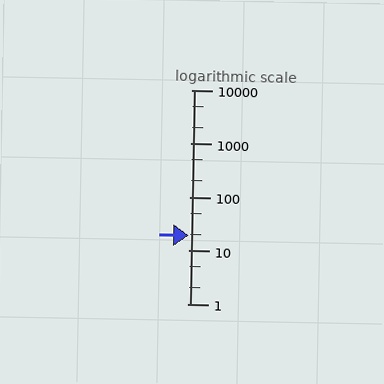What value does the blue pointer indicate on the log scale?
The pointer indicates approximately 19.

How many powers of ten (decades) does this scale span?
The scale spans 4 decades, from 1 to 10000.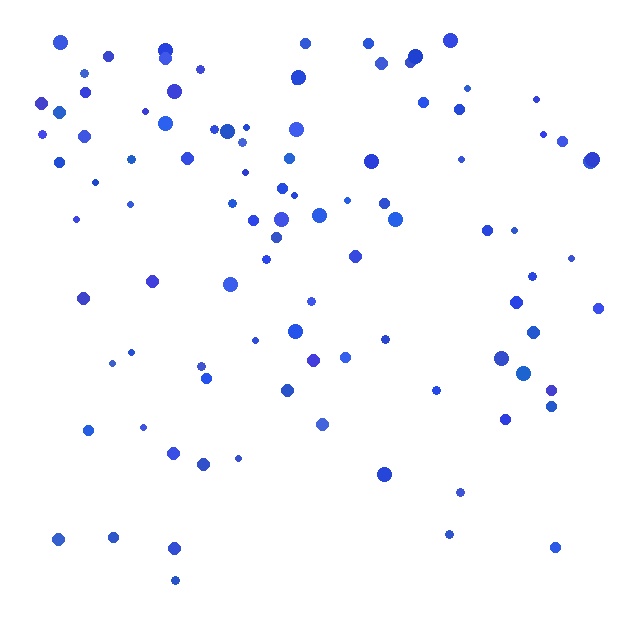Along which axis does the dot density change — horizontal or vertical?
Vertical.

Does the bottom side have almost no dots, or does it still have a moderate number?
Still a moderate number, just noticeably fewer than the top.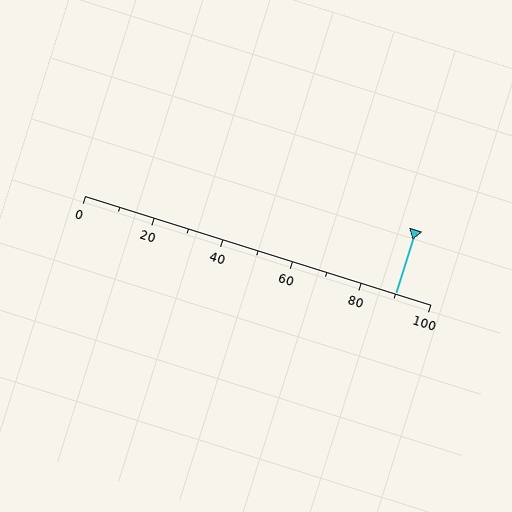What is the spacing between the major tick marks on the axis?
The major ticks are spaced 20 apart.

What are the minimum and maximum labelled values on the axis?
The axis runs from 0 to 100.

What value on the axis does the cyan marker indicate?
The marker indicates approximately 90.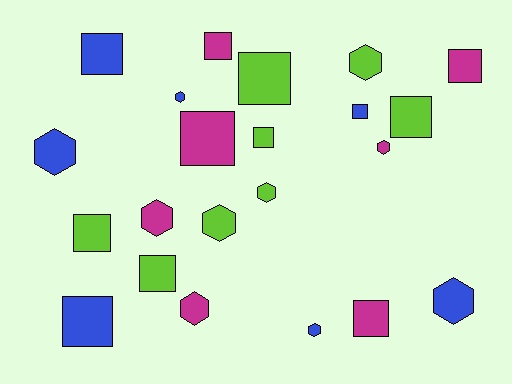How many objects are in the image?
There are 22 objects.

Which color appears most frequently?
Lime, with 8 objects.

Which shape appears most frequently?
Square, with 12 objects.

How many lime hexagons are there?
There are 3 lime hexagons.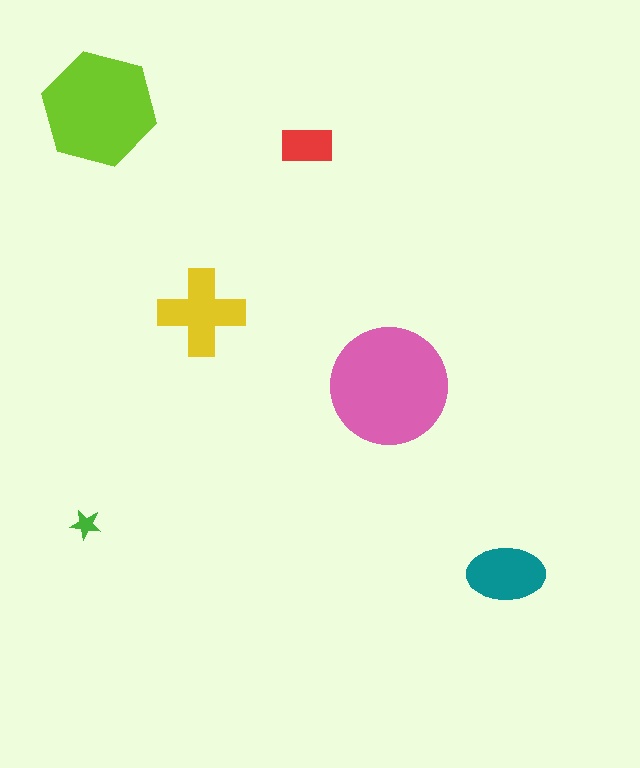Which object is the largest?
The pink circle.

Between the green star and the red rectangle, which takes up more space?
The red rectangle.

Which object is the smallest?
The green star.